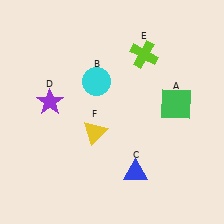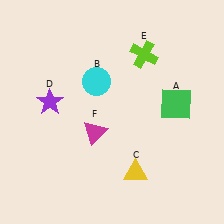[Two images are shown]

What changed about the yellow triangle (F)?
In Image 1, F is yellow. In Image 2, it changed to magenta.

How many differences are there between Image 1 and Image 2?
There are 2 differences between the two images.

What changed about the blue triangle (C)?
In Image 1, C is blue. In Image 2, it changed to yellow.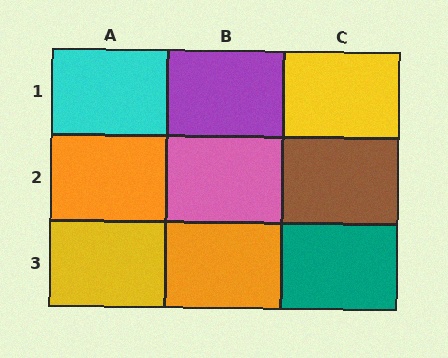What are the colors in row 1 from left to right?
Cyan, purple, yellow.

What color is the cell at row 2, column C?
Brown.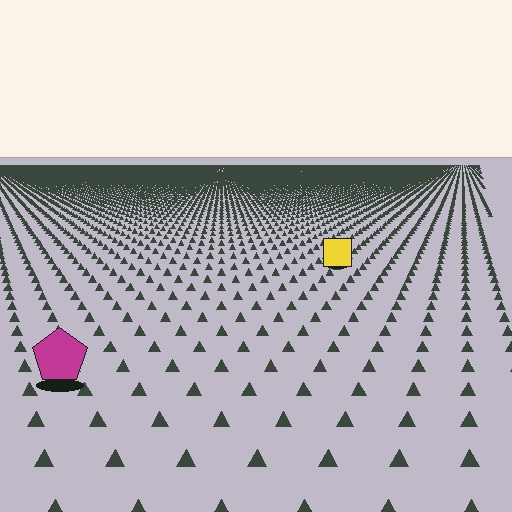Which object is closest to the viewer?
The magenta pentagon is closest. The texture marks near it are larger and more spread out.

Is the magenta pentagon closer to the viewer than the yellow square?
Yes. The magenta pentagon is closer — you can tell from the texture gradient: the ground texture is coarser near it.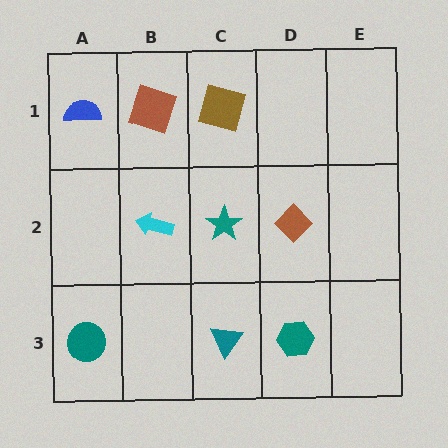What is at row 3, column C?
A teal triangle.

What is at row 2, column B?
A cyan arrow.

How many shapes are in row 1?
3 shapes.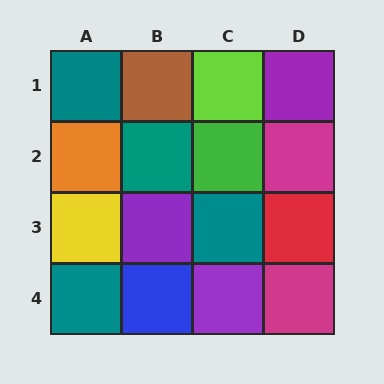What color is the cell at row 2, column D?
Magenta.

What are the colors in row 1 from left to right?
Teal, brown, lime, purple.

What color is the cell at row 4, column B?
Blue.